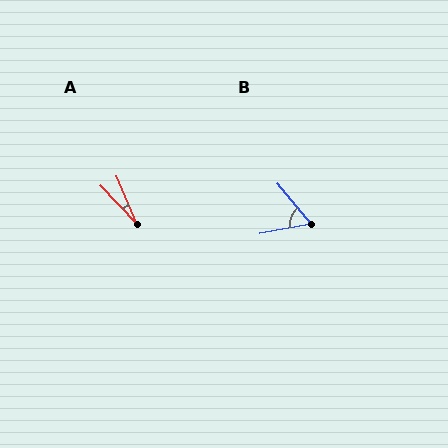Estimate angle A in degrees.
Approximately 20 degrees.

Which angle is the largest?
B, at approximately 60 degrees.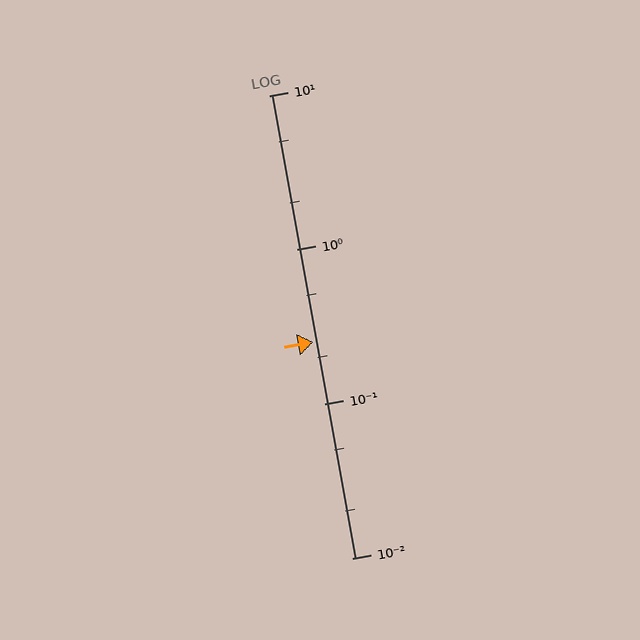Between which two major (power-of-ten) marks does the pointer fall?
The pointer is between 0.1 and 1.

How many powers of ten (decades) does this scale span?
The scale spans 3 decades, from 0.01 to 10.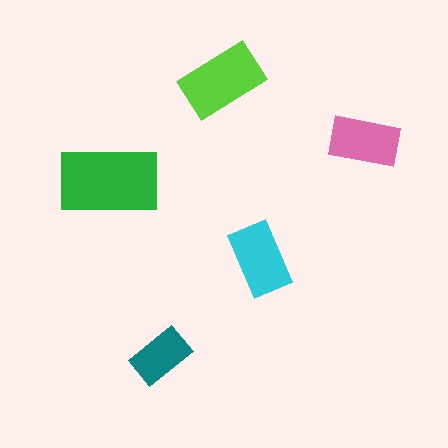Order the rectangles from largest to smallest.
the green one, the lime one, the cyan one, the pink one, the teal one.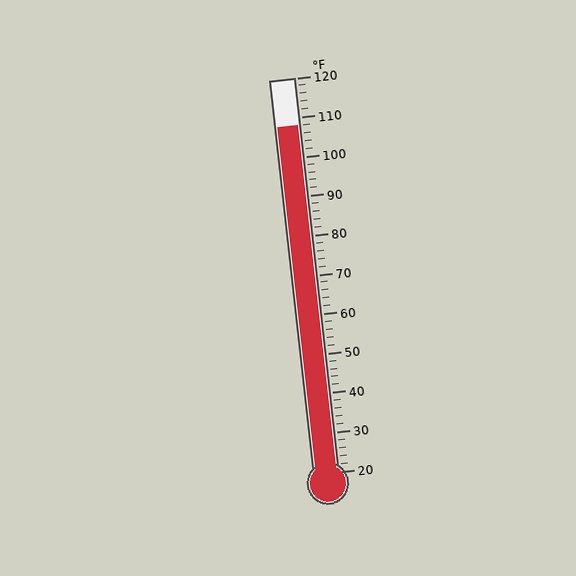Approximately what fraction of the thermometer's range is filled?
The thermometer is filled to approximately 90% of its range.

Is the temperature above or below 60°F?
The temperature is above 60°F.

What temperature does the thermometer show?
The thermometer shows approximately 108°F.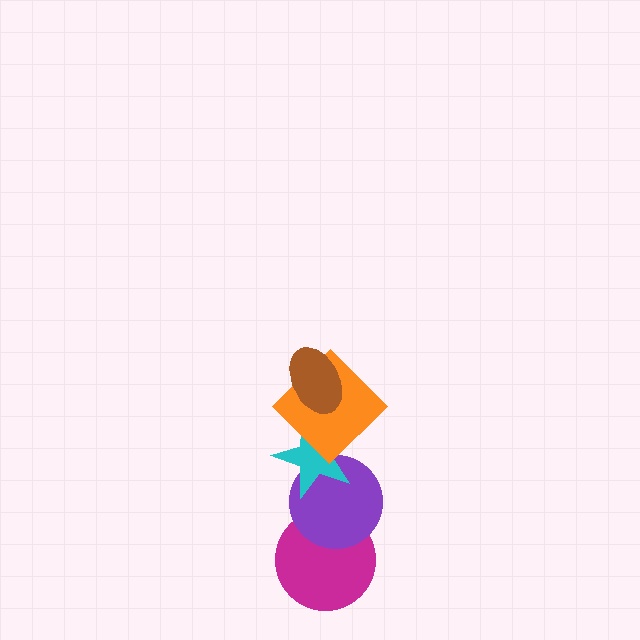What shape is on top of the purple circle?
The cyan star is on top of the purple circle.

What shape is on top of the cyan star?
The orange diamond is on top of the cyan star.